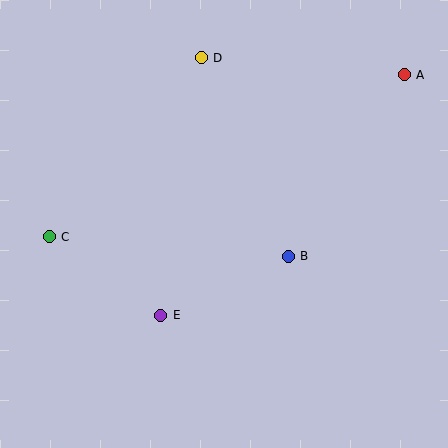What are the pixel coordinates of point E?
Point E is at (161, 315).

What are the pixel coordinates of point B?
Point B is at (288, 256).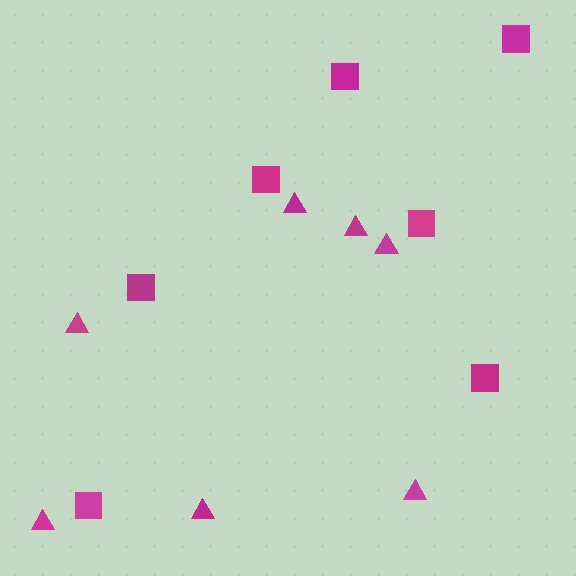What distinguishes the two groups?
There are 2 groups: one group of squares (7) and one group of triangles (7).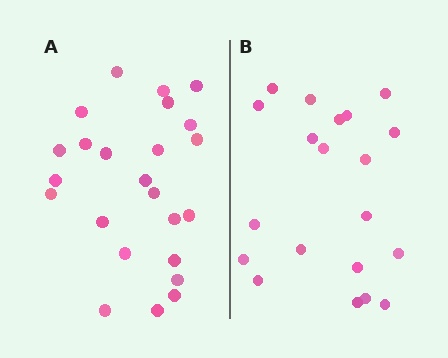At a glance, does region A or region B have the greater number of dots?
Region A (the left region) has more dots.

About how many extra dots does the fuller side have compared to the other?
Region A has about 4 more dots than region B.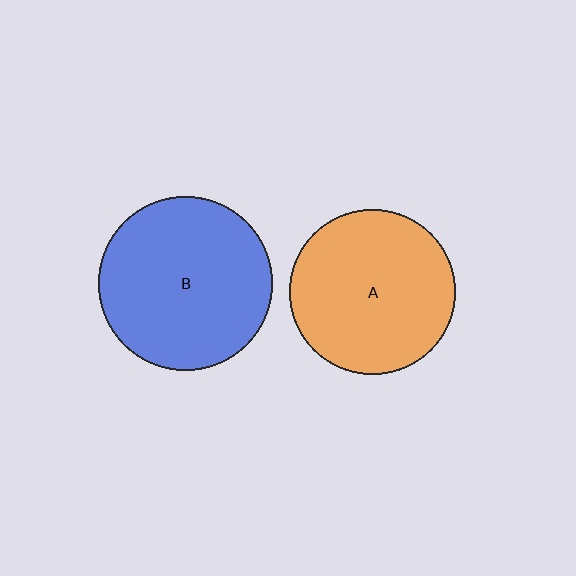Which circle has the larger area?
Circle B (blue).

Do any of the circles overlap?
No, none of the circles overlap.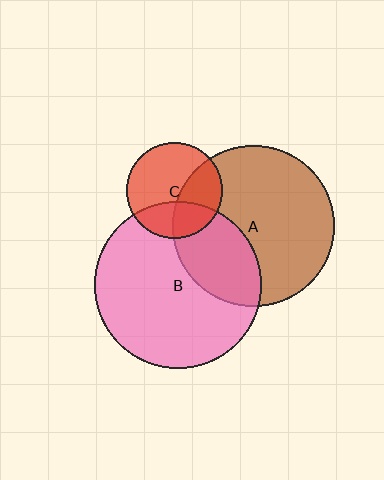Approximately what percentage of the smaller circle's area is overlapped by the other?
Approximately 35%.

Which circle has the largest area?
Circle B (pink).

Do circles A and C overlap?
Yes.